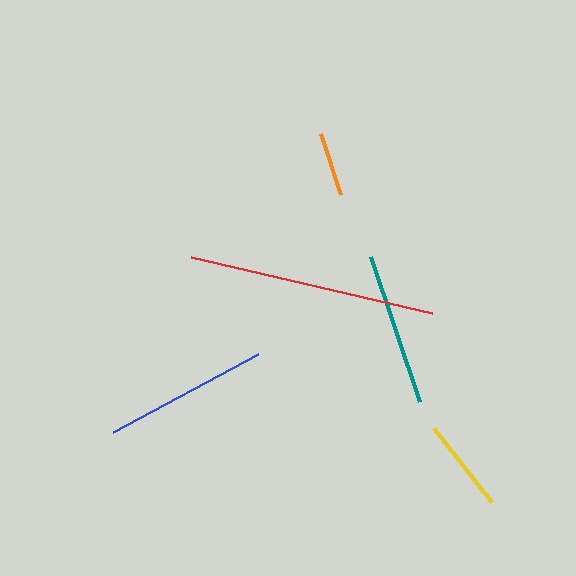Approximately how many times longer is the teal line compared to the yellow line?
The teal line is approximately 1.6 times the length of the yellow line.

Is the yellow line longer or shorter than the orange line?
The yellow line is longer than the orange line.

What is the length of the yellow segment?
The yellow segment is approximately 94 pixels long.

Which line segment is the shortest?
The orange line is the shortest at approximately 64 pixels.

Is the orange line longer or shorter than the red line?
The red line is longer than the orange line.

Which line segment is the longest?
The red line is the longest at approximately 247 pixels.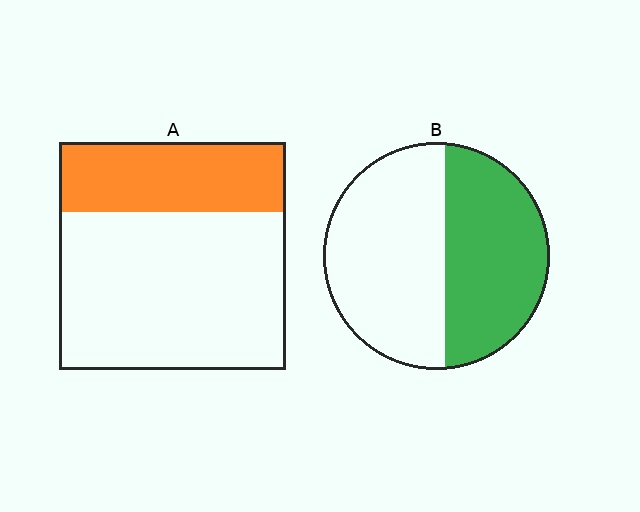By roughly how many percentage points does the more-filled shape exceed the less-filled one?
By roughly 15 percentage points (B over A).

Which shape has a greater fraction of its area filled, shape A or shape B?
Shape B.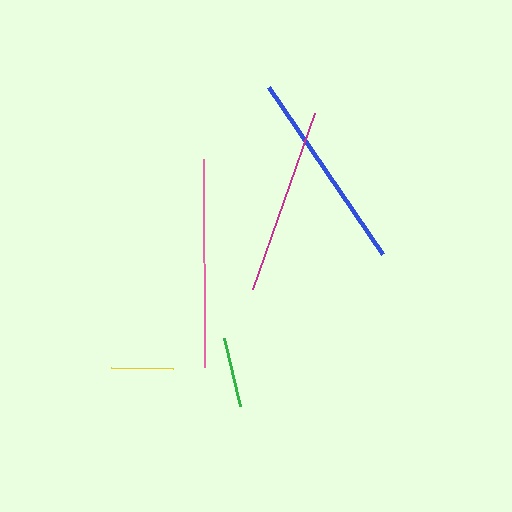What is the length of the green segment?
The green segment is approximately 69 pixels long.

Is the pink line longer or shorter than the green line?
The pink line is longer than the green line.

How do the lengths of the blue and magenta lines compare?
The blue and magenta lines are approximately the same length.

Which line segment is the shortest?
The yellow line is the shortest at approximately 62 pixels.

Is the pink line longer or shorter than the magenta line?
The pink line is longer than the magenta line.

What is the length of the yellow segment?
The yellow segment is approximately 62 pixels long.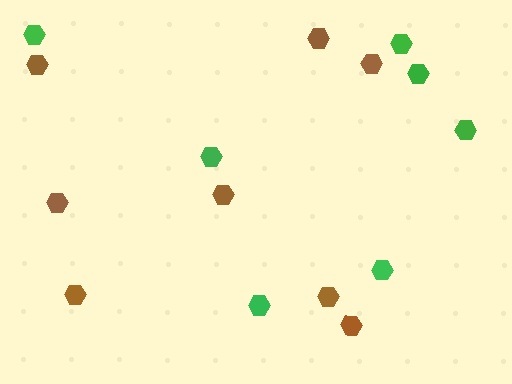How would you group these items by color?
There are 2 groups: one group of brown hexagons (8) and one group of green hexagons (7).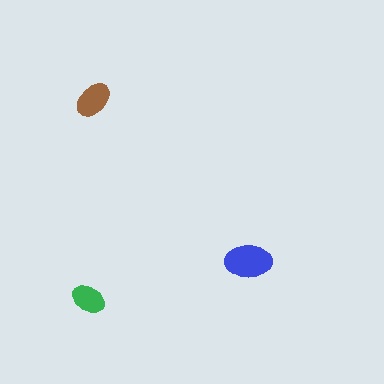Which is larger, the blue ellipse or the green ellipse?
The blue one.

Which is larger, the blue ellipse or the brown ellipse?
The blue one.